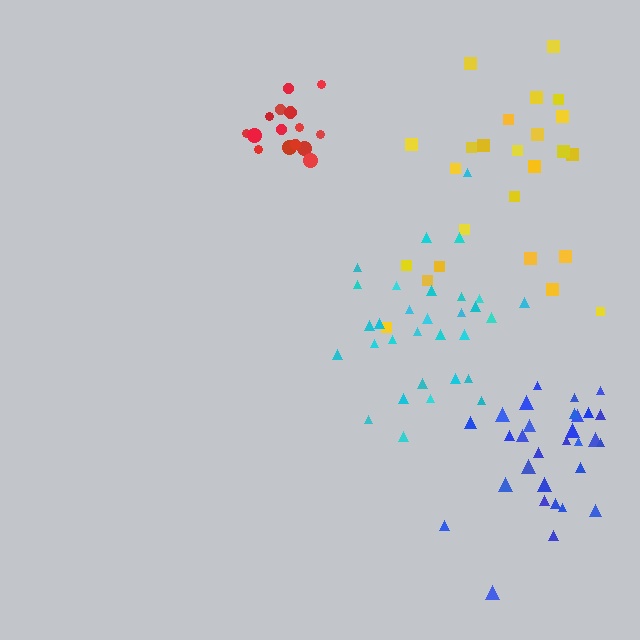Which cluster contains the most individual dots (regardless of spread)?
Cyan (31).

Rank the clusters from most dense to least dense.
red, blue, cyan, yellow.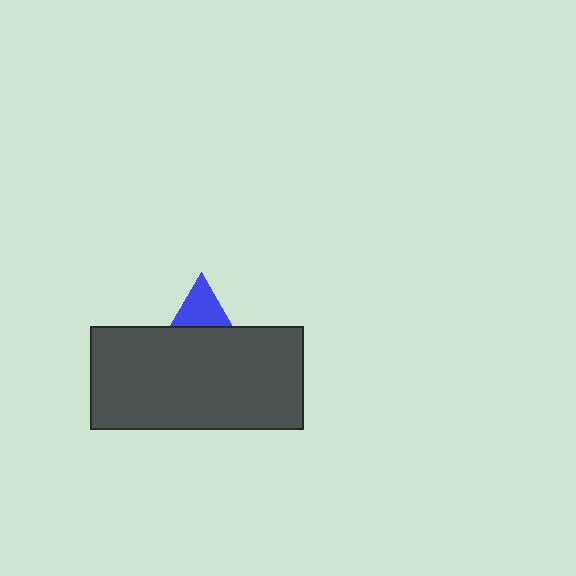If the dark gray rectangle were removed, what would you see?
You would see the complete blue triangle.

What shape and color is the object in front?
The object in front is a dark gray rectangle.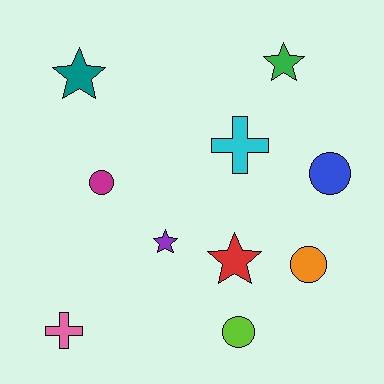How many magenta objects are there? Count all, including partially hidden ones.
There is 1 magenta object.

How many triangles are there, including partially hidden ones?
There are no triangles.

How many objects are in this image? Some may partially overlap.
There are 10 objects.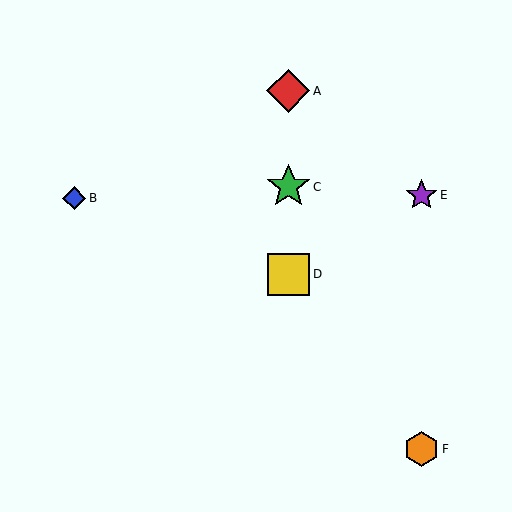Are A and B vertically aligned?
No, A is at x≈288 and B is at x≈74.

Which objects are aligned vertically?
Objects A, C, D are aligned vertically.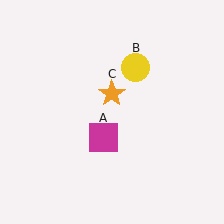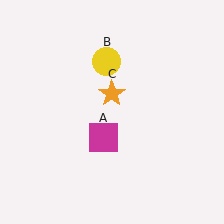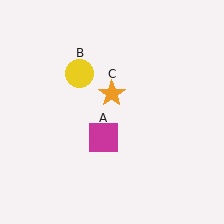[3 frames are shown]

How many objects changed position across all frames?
1 object changed position: yellow circle (object B).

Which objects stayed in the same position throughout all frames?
Magenta square (object A) and orange star (object C) remained stationary.